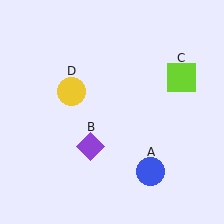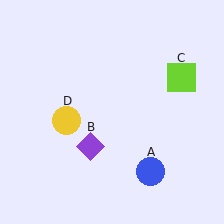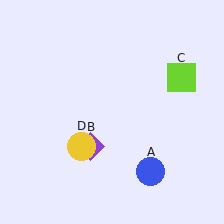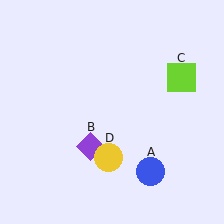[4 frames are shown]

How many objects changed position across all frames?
1 object changed position: yellow circle (object D).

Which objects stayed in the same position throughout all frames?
Blue circle (object A) and purple diamond (object B) and lime square (object C) remained stationary.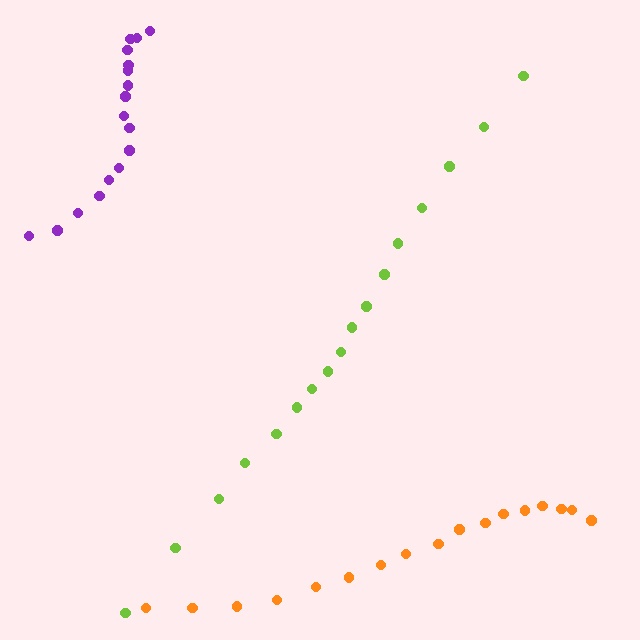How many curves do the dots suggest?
There are 3 distinct paths.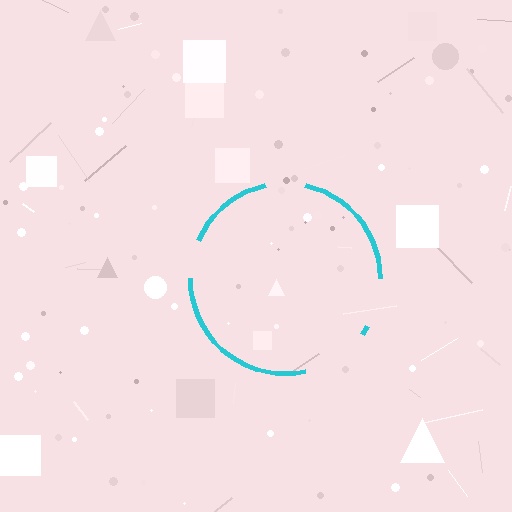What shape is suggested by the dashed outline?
The dashed outline suggests a circle.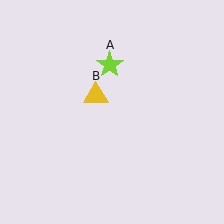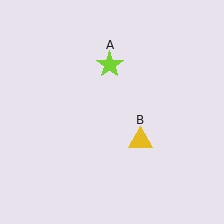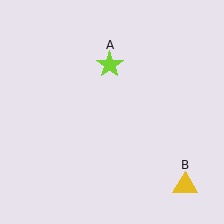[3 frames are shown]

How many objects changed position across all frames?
1 object changed position: yellow triangle (object B).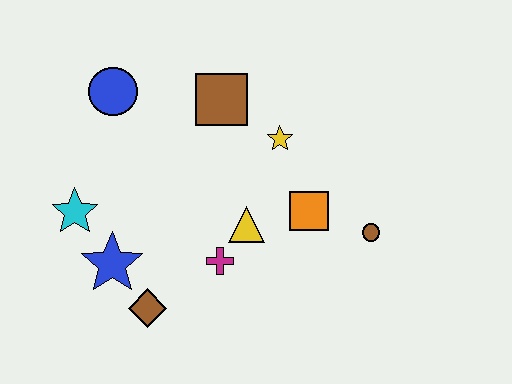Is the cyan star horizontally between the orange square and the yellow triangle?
No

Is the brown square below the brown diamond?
No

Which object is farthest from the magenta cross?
The blue circle is farthest from the magenta cross.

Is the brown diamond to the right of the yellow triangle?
No